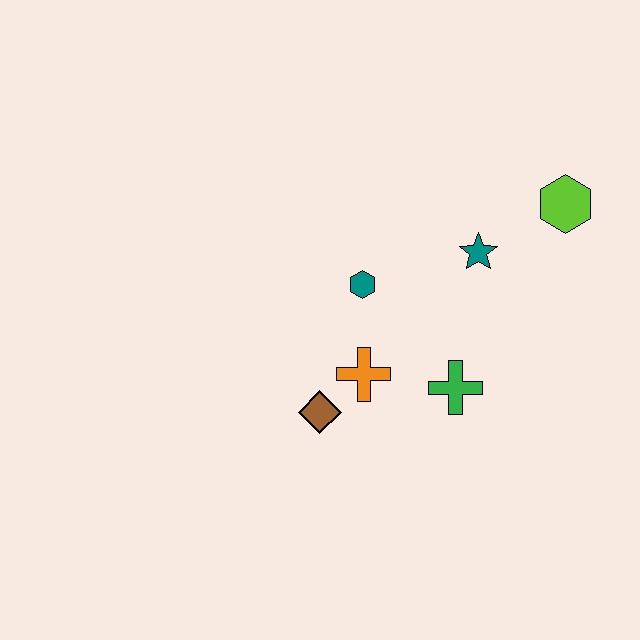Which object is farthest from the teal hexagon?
The lime hexagon is farthest from the teal hexagon.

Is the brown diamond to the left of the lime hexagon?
Yes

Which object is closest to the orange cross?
The brown diamond is closest to the orange cross.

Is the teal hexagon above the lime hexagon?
No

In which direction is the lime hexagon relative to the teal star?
The lime hexagon is to the right of the teal star.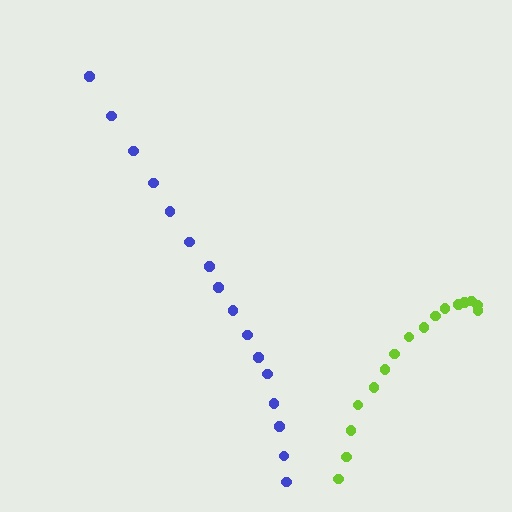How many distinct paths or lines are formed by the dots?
There are 2 distinct paths.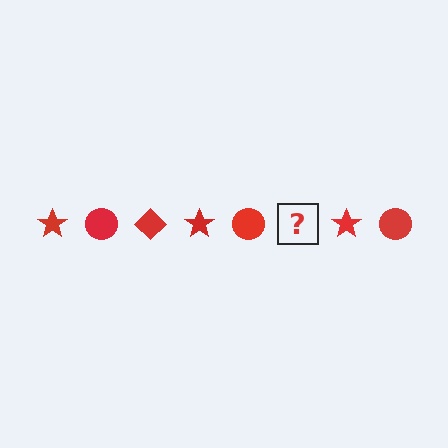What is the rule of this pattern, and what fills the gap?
The rule is that the pattern cycles through star, circle, diamond shapes in red. The gap should be filled with a red diamond.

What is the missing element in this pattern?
The missing element is a red diamond.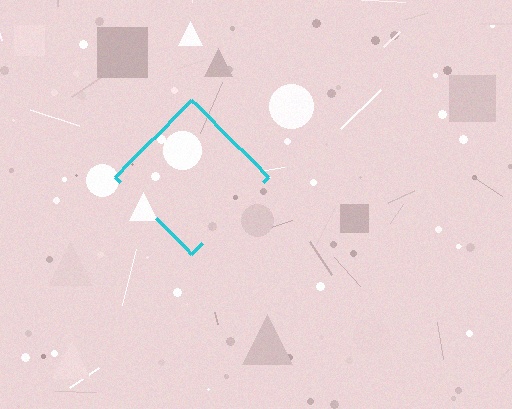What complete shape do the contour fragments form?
The contour fragments form a diamond.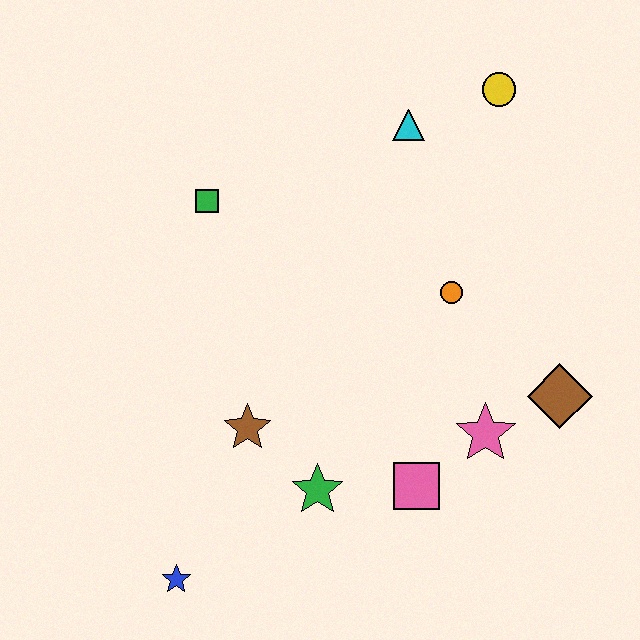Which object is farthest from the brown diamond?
The blue star is farthest from the brown diamond.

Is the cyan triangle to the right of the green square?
Yes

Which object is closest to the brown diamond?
The pink star is closest to the brown diamond.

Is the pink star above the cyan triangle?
No